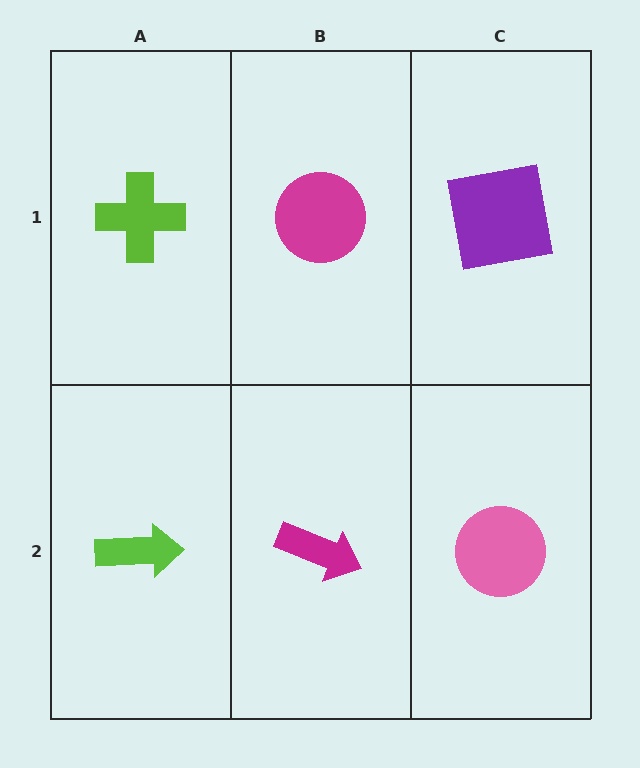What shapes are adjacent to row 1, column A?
A lime arrow (row 2, column A), a magenta circle (row 1, column B).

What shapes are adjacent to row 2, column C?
A purple square (row 1, column C), a magenta arrow (row 2, column B).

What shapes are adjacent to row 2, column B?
A magenta circle (row 1, column B), a lime arrow (row 2, column A), a pink circle (row 2, column C).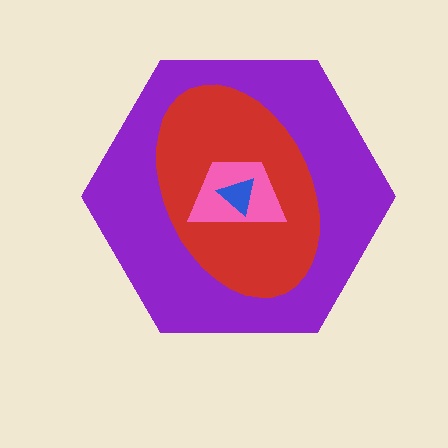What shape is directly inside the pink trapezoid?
The blue triangle.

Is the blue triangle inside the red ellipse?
Yes.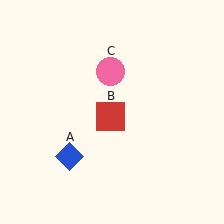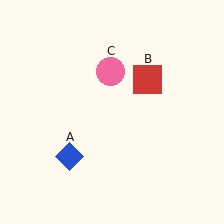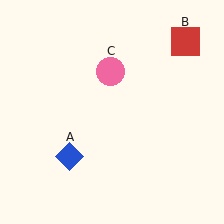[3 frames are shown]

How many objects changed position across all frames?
1 object changed position: red square (object B).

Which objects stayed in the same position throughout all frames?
Blue diamond (object A) and pink circle (object C) remained stationary.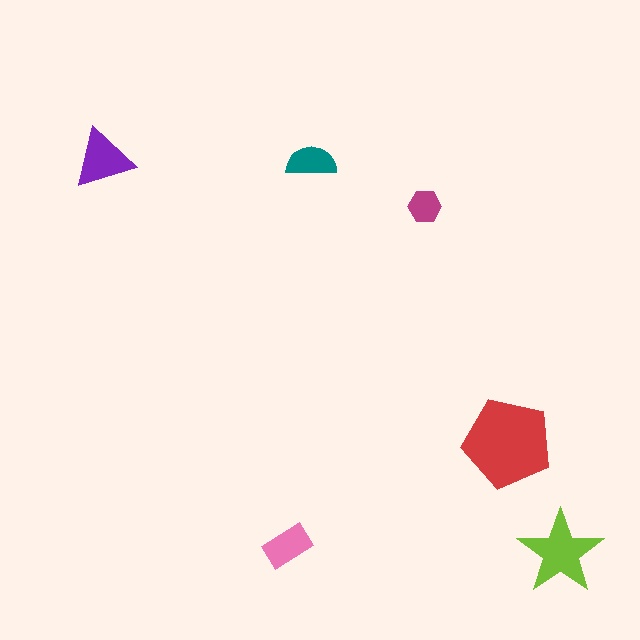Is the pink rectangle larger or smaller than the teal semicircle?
Larger.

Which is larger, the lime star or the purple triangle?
The lime star.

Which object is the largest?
The red pentagon.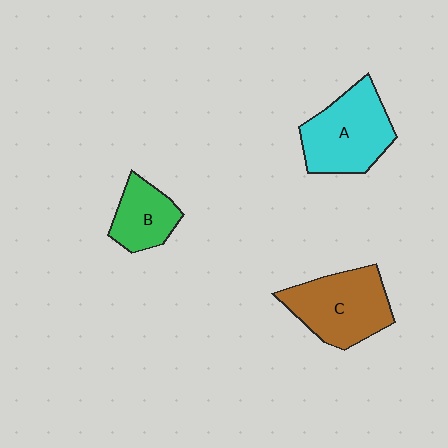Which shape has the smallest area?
Shape B (green).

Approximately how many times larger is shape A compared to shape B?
Approximately 1.7 times.